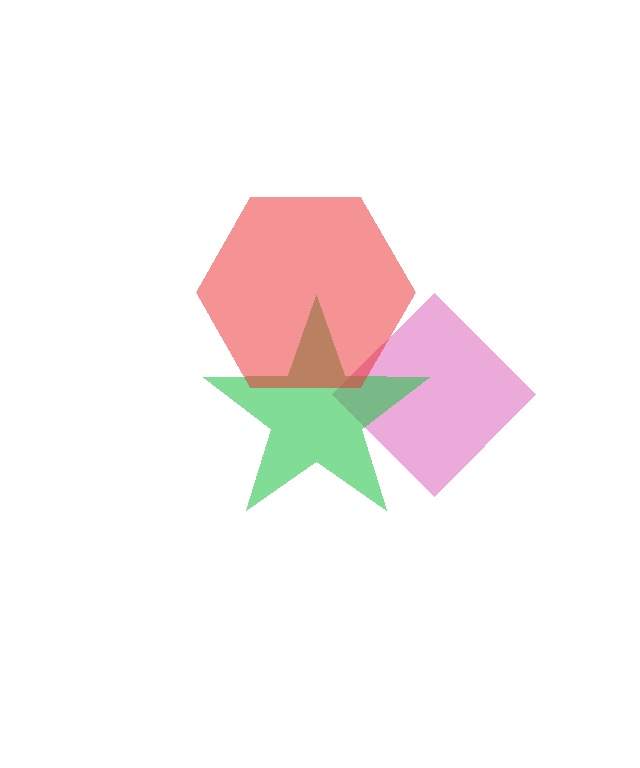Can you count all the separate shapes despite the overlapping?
Yes, there are 3 separate shapes.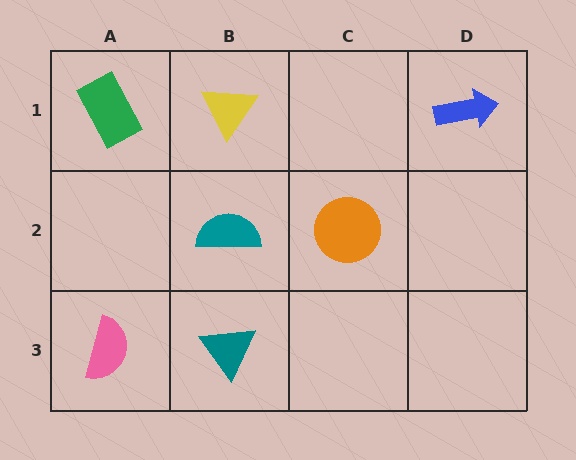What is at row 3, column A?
A pink semicircle.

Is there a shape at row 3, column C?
No, that cell is empty.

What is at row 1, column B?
A yellow triangle.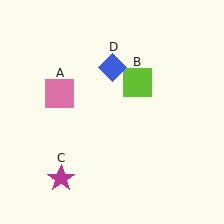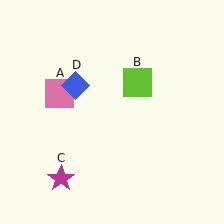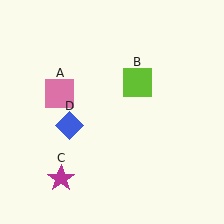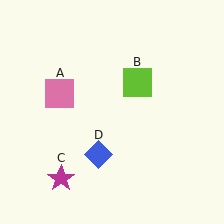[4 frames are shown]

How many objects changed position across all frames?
1 object changed position: blue diamond (object D).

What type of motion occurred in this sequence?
The blue diamond (object D) rotated counterclockwise around the center of the scene.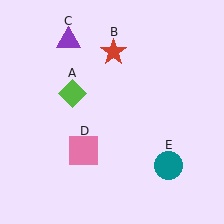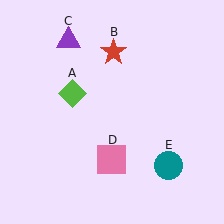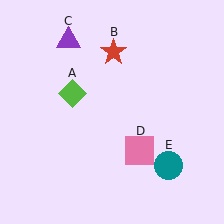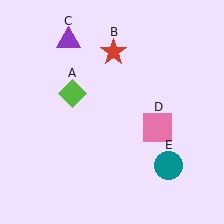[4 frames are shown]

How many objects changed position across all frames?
1 object changed position: pink square (object D).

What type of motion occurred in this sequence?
The pink square (object D) rotated counterclockwise around the center of the scene.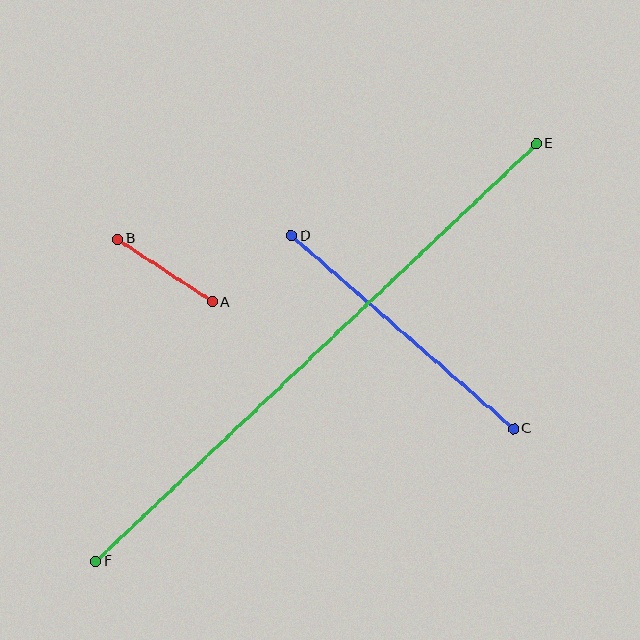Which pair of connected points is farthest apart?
Points E and F are farthest apart.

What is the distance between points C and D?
The distance is approximately 294 pixels.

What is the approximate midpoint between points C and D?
The midpoint is at approximately (403, 332) pixels.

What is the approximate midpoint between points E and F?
The midpoint is at approximately (316, 353) pixels.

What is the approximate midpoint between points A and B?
The midpoint is at approximately (165, 270) pixels.